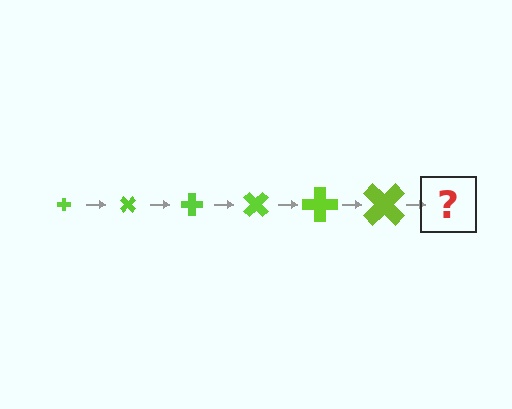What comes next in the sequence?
The next element should be a cross, larger than the previous one and rotated 270 degrees from the start.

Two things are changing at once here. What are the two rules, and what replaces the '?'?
The two rules are that the cross grows larger each step and it rotates 45 degrees each step. The '?' should be a cross, larger than the previous one and rotated 270 degrees from the start.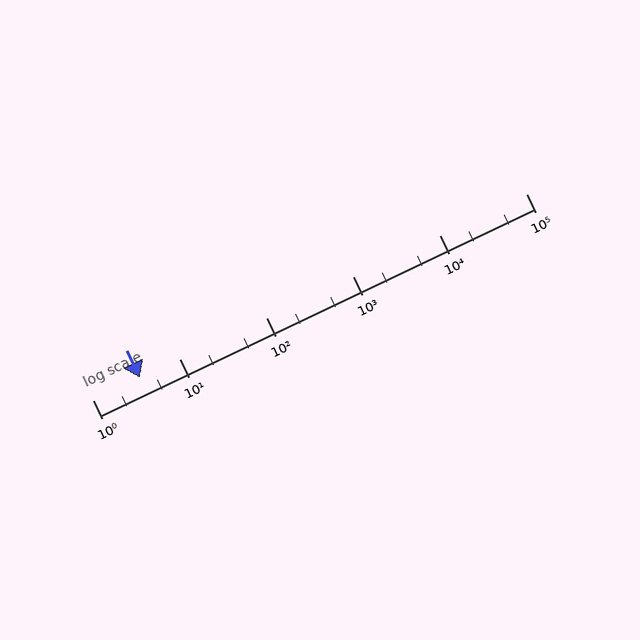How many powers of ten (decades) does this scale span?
The scale spans 5 decades, from 1 to 100000.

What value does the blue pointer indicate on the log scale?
The pointer indicates approximately 3.5.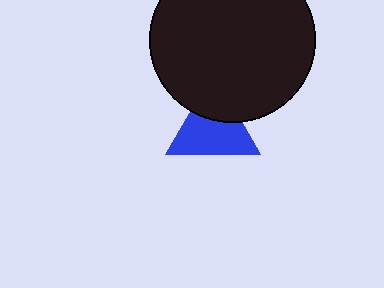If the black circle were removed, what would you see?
You would see the complete blue triangle.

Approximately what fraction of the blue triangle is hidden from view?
Roughly 33% of the blue triangle is hidden behind the black circle.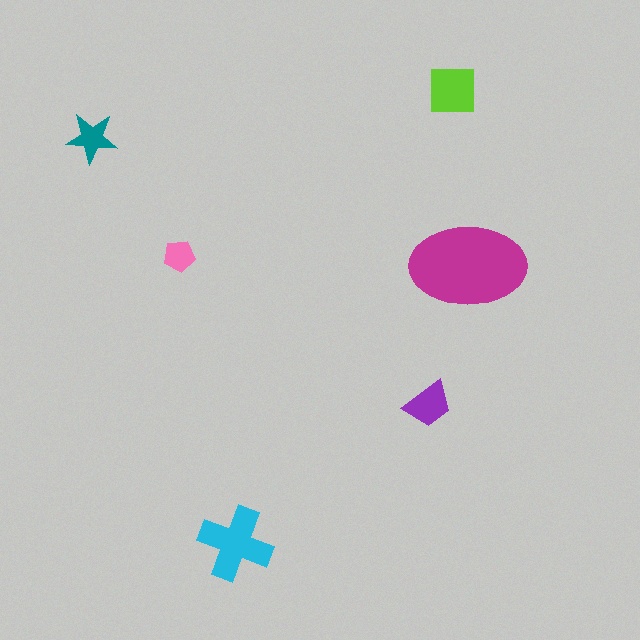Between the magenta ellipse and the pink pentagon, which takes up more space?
The magenta ellipse.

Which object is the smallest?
The pink pentagon.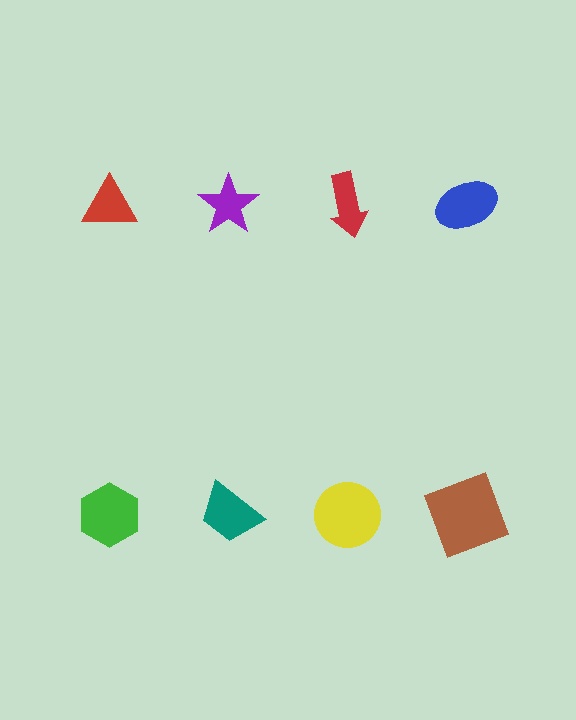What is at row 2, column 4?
A brown square.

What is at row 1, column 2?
A purple star.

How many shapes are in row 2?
4 shapes.